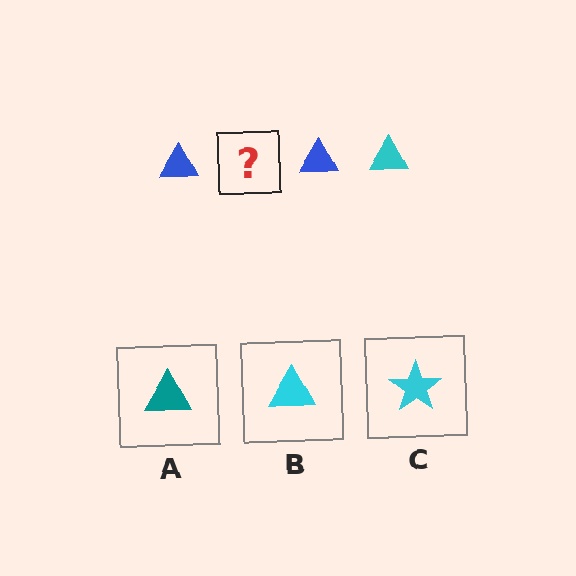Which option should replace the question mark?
Option B.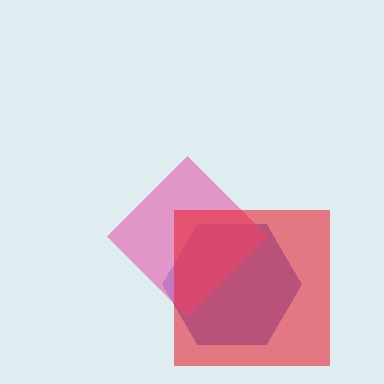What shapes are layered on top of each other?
The layered shapes are: a blue hexagon, a pink diamond, a red square.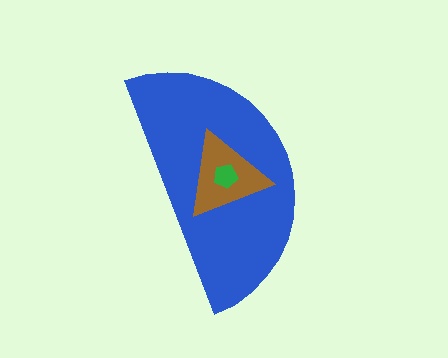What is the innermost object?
The green pentagon.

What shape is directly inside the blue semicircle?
The brown triangle.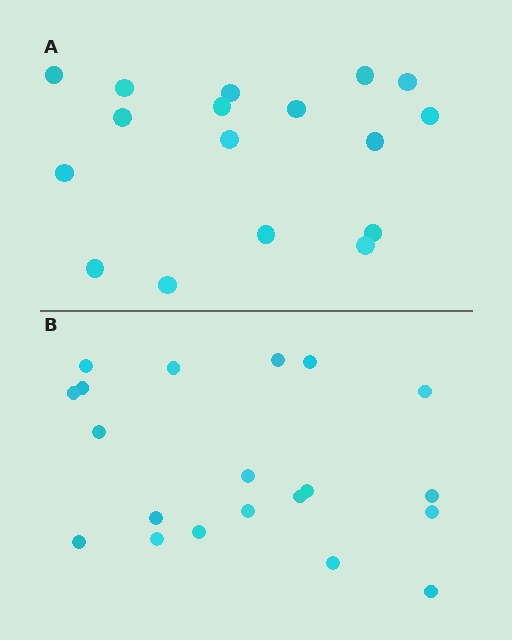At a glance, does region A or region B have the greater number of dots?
Region B (the bottom region) has more dots.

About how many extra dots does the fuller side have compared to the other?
Region B has just a few more — roughly 2 or 3 more dots than region A.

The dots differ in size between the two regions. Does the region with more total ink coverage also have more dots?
No. Region A has more total ink coverage because its dots are larger, but region B actually contains more individual dots. Total area can be misleading — the number of items is what matters here.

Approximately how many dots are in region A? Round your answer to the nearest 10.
About 20 dots. (The exact count is 17, which rounds to 20.)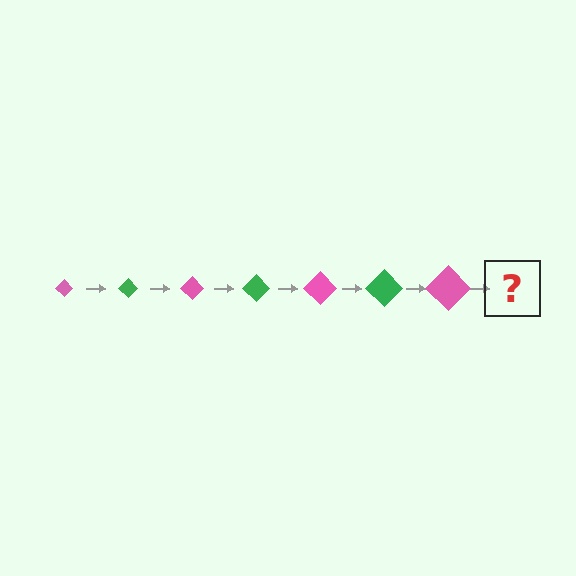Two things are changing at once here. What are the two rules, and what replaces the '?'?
The two rules are that the diamond grows larger each step and the color cycles through pink and green. The '?' should be a green diamond, larger than the previous one.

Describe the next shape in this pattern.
It should be a green diamond, larger than the previous one.